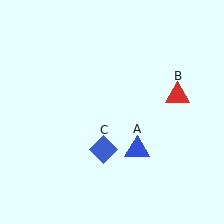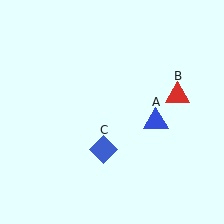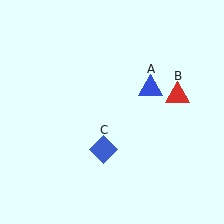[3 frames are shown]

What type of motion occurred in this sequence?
The blue triangle (object A) rotated counterclockwise around the center of the scene.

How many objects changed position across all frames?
1 object changed position: blue triangle (object A).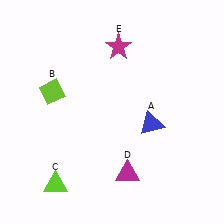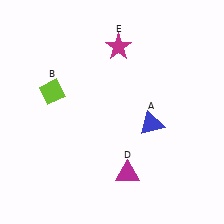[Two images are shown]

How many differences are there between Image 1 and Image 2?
There is 1 difference between the two images.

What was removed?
The lime triangle (C) was removed in Image 2.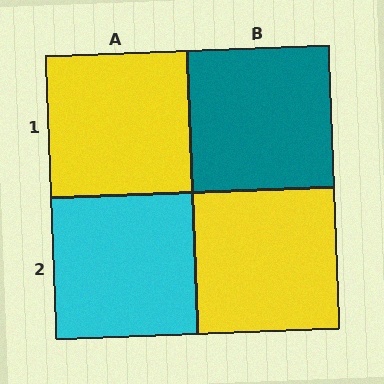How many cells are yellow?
2 cells are yellow.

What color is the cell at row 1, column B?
Teal.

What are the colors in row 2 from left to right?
Cyan, yellow.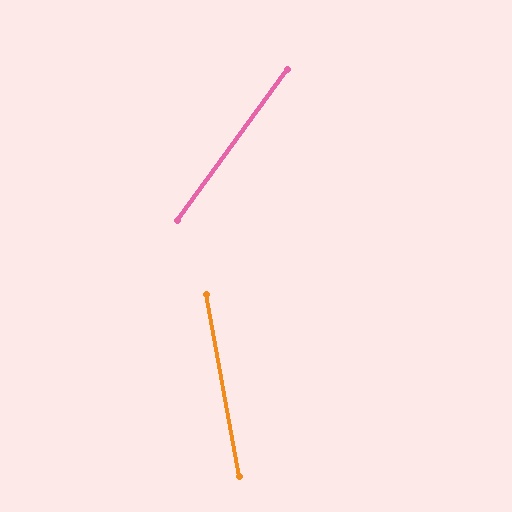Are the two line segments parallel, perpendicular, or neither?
Neither parallel nor perpendicular — they differ by about 46°.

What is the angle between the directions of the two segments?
Approximately 46 degrees.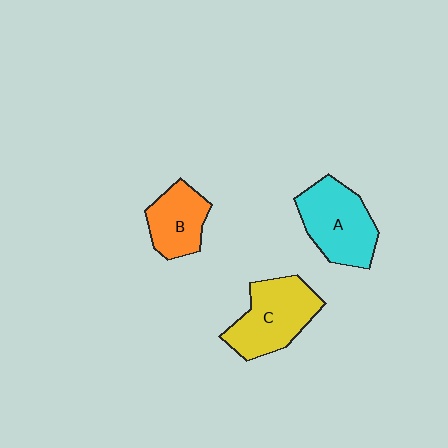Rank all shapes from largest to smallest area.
From largest to smallest: C (yellow), A (cyan), B (orange).